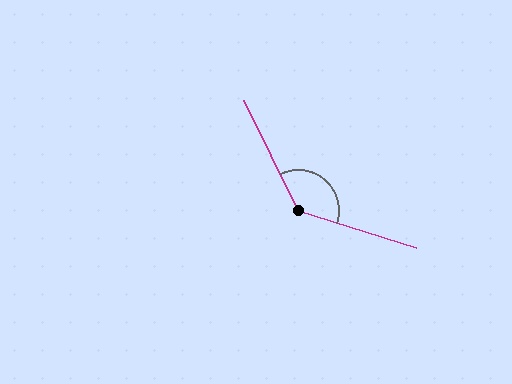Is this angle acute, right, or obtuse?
It is obtuse.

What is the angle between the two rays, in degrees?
Approximately 134 degrees.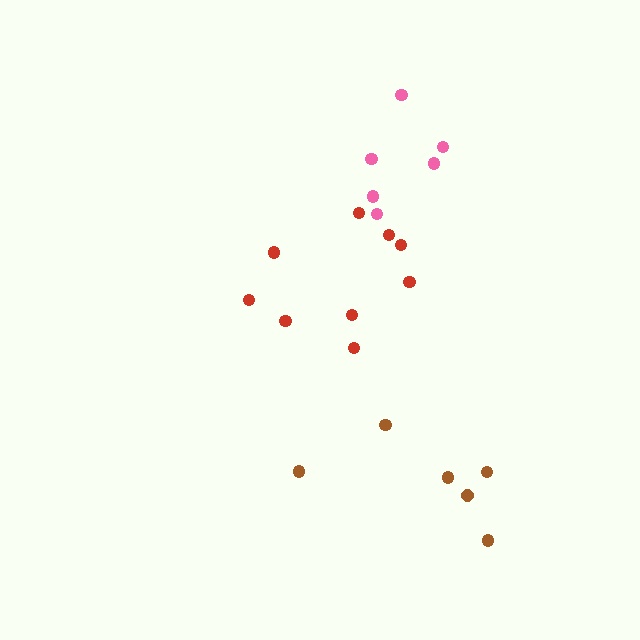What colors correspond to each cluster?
The clusters are colored: pink, brown, red.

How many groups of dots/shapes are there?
There are 3 groups.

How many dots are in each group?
Group 1: 6 dots, Group 2: 6 dots, Group 3: 9 dots (21 total).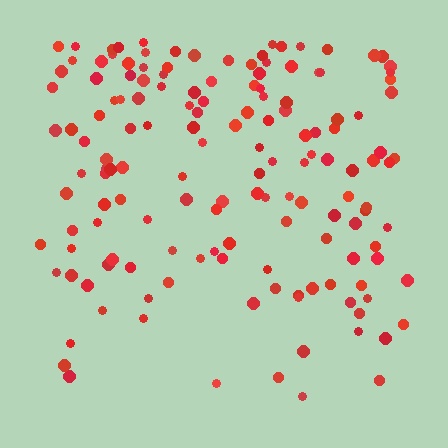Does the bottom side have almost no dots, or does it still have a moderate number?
Still a moderate number, just noticeably fewer than the top.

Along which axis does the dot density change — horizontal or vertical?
Vertical.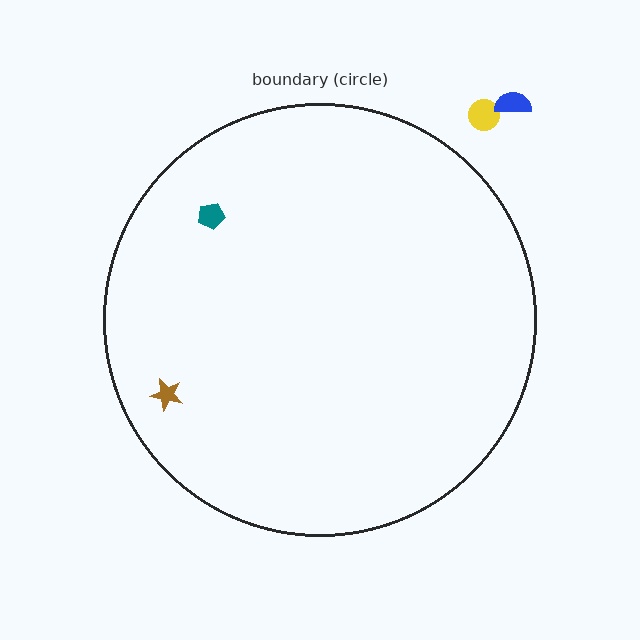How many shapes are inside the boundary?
2 inside, 2 outside.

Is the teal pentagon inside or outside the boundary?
Inside.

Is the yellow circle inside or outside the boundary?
Outside.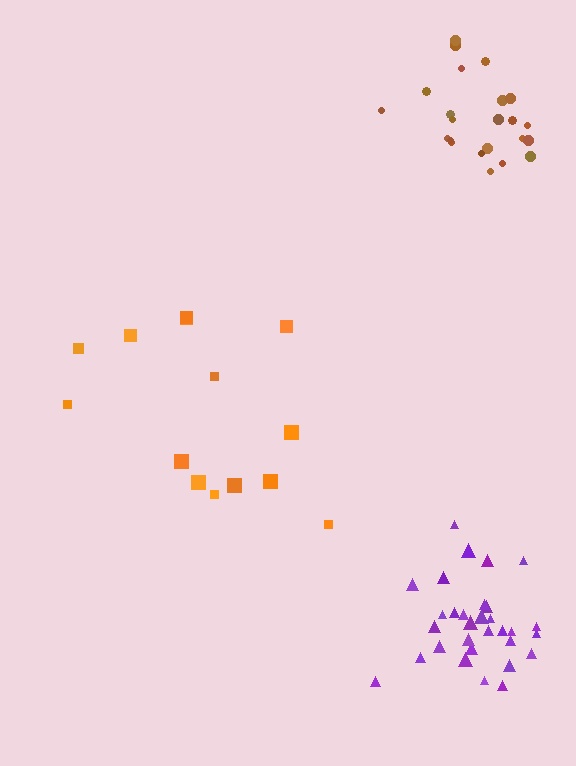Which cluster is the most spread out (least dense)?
Orange.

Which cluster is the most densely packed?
Purple.